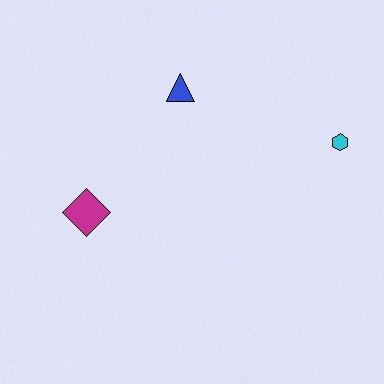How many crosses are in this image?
There are no crosses.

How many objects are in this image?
There are 3 objects.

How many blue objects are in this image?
There is 1 blue object.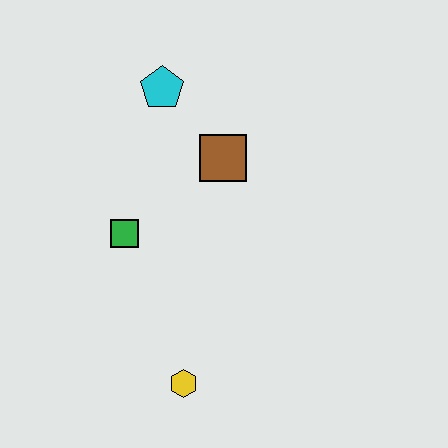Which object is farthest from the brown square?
The yellow hexagon is farthest from the brown square.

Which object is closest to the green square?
The brown square is closest to the green square.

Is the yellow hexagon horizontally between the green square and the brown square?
Yes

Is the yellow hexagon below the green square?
Yes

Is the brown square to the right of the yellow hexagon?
Yes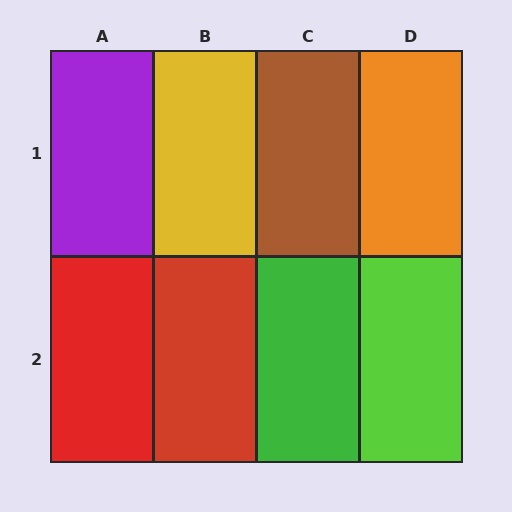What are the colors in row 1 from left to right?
Purple, yellow, brown, orange.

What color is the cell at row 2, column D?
Lime.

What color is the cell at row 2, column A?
Red.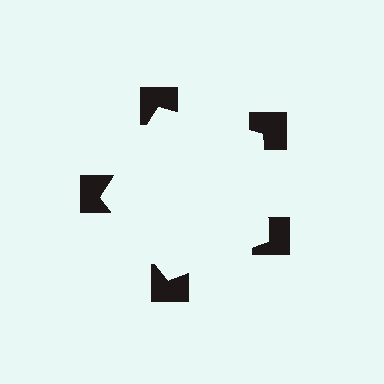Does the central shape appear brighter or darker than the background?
It typically appears slightly brighter than the background, even though no actual brightness change is drawn.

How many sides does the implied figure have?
5 sides.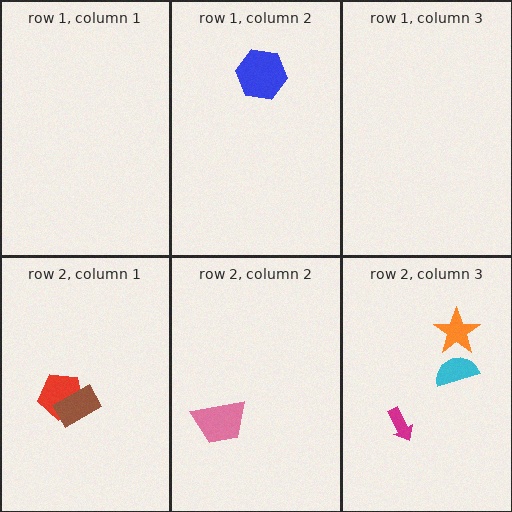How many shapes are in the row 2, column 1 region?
2.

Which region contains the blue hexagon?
The row 1, column 2 region.